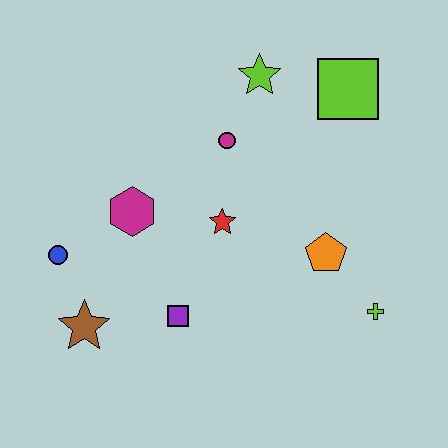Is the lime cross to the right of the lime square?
Yes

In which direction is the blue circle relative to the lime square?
The blue circle is to the left of the lime square.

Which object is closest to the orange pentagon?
The lime cross is closest to the orange pentagon.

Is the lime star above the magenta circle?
Yes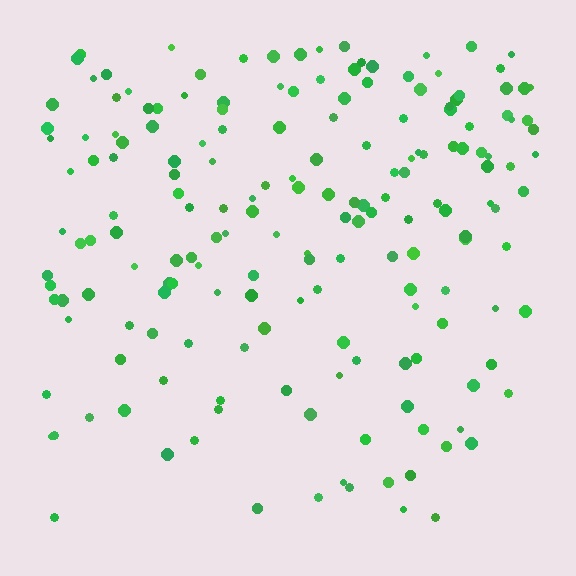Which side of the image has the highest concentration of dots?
The top.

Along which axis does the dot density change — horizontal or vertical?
Vertical.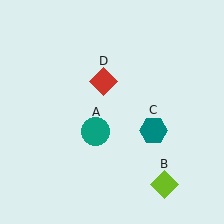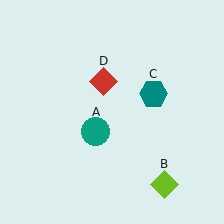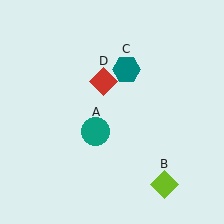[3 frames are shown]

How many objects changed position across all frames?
1 object changed position: teal hexagon (object C).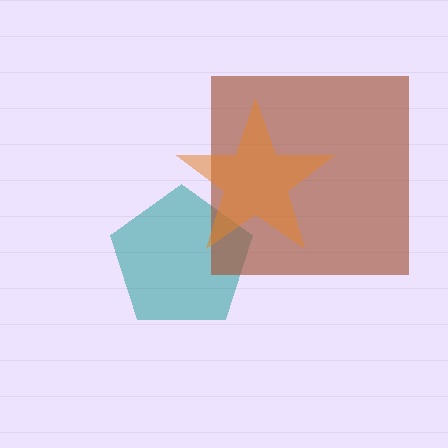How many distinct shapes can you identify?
There are 3 distinct shapes: a teal pentagon, a brown square, an orange star.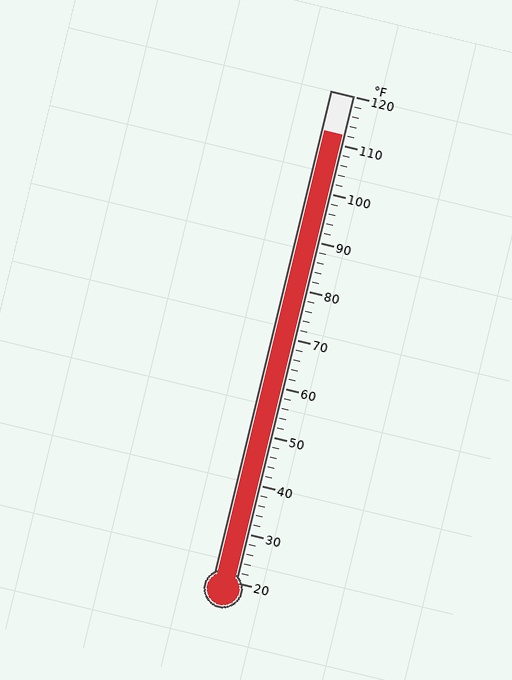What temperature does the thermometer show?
The thermometer shows approximately 112°F.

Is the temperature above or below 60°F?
The temperature is above 60°F.